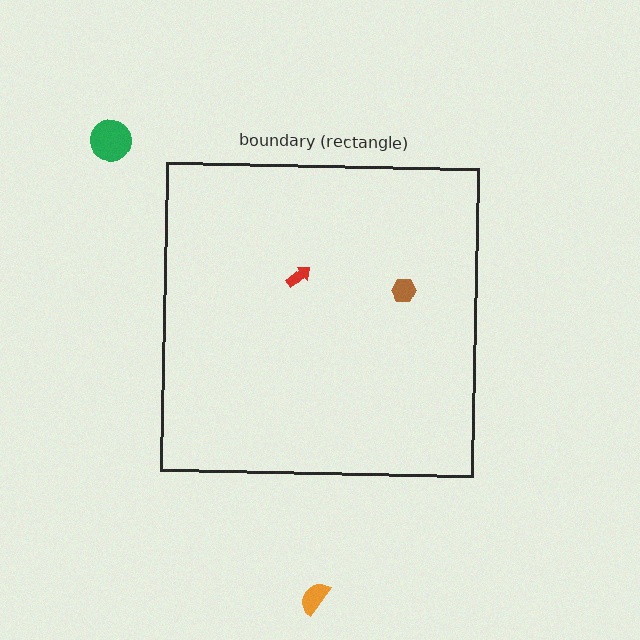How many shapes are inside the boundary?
2 inside, 2 outside.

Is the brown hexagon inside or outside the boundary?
Inside.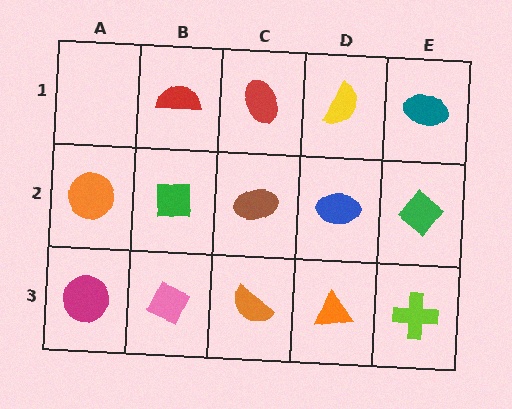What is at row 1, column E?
A teal ellipse.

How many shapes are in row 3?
5 shapes.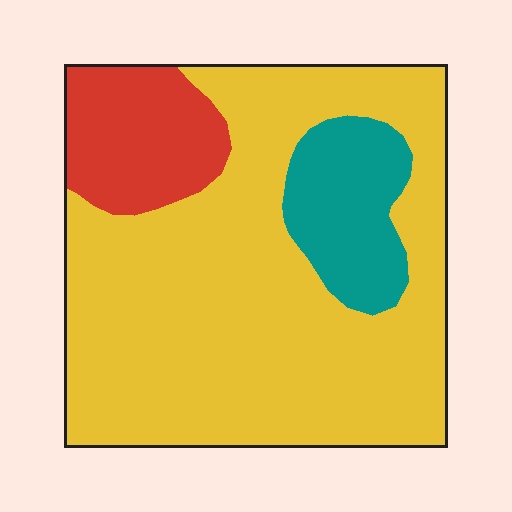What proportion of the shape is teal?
Teal covers roughly 15% of the shape.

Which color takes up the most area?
Yellow, at roughly 75%.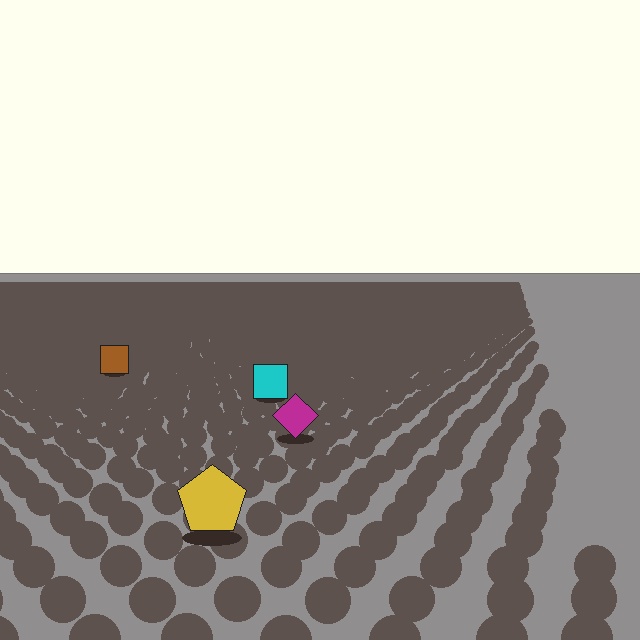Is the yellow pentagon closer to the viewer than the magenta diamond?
Yes. The yellow pentagon is closer — you can tell from the texture gradient: the ground texture is coarser near it.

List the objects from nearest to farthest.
From nearest to farthest: the yellow pentagon, the magenta diamond, the cyan square, the brown square.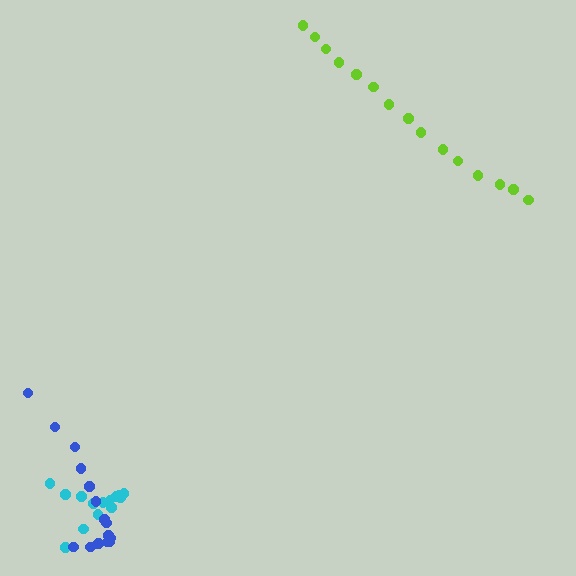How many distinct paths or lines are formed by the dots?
There are 3 distinct paths.